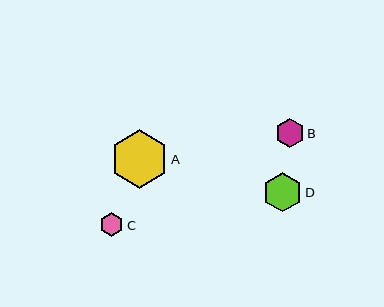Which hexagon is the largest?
Hexagon A is the largest with a size of approximately 58 pixels.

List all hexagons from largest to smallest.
From largest to smallest: A, D, B, C.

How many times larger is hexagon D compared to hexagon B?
Hexagon D is approximately 1.4 times the size of hexagon B.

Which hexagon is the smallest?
Hexagon C is the smallest with a size of approximately 24 pixels.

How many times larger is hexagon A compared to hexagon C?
Hexagon A is approximately 2.4 times the size of hexagon C.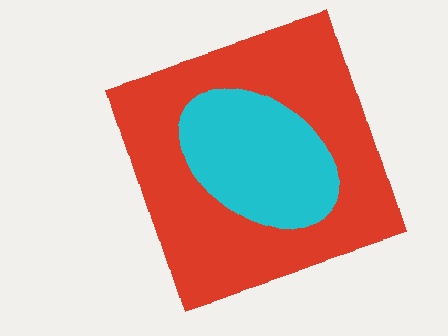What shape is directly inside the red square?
The cyan ellipse.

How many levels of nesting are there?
2.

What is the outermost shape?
The red square.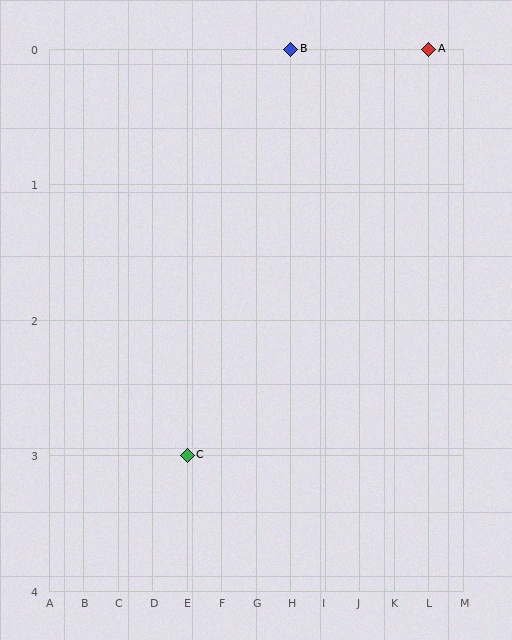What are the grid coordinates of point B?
Point B is at grid coordinates (H, 0).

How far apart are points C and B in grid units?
Points C and B are 3 columns and 3 rows apart (about 4.2 grid units diagonally).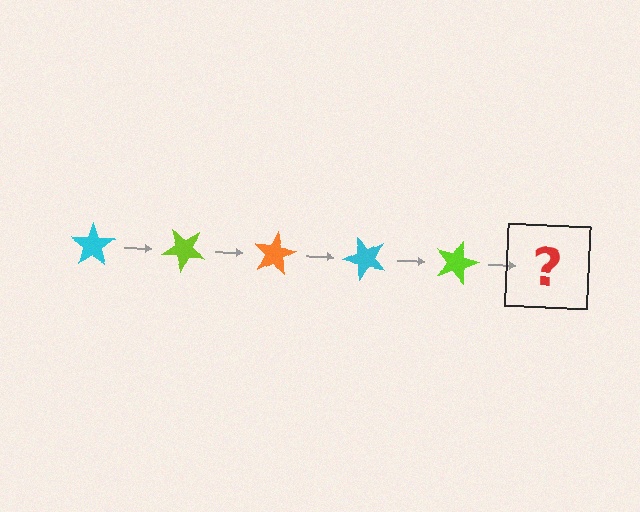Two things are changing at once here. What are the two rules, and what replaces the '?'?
The two rules are that it rotates 40 degrees each step and the color cycles through cyan, lime, and orange. The '?' should be an orange star, rotated 200 degrees from the start.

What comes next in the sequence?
The next element should be an orange star, rotated 200 degrees from the start.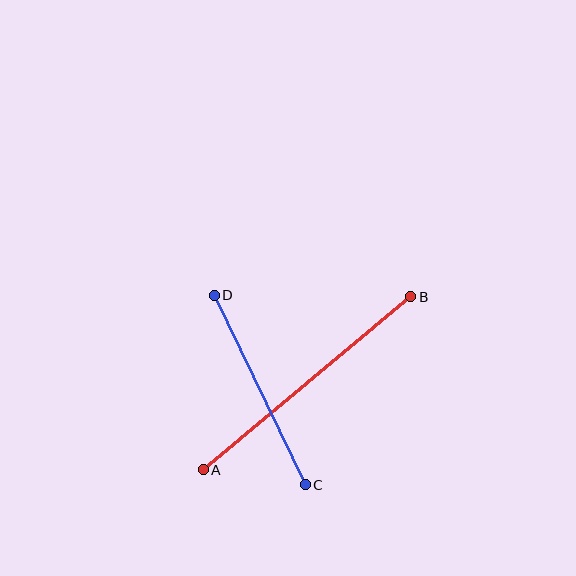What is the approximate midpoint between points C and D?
The midpoint is at approximately (260, 390) pixels.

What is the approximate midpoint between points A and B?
The midpoint is at approximately (307, 383) pixels.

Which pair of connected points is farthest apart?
Points A and B are farthest apart.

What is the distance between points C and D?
The distance is approximately 210 pixels.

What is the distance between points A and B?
The distance is approximately 270 pixels.